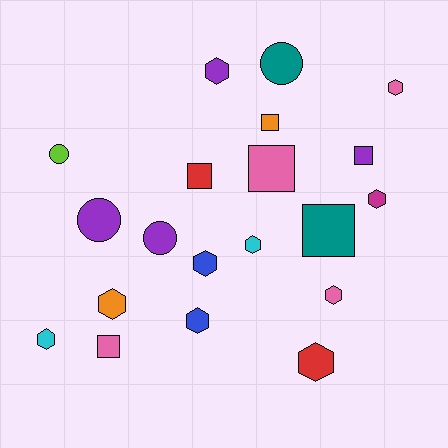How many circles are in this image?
There are 4 circles.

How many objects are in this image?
There are 20 objects.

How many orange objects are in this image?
There are 2 orange objects.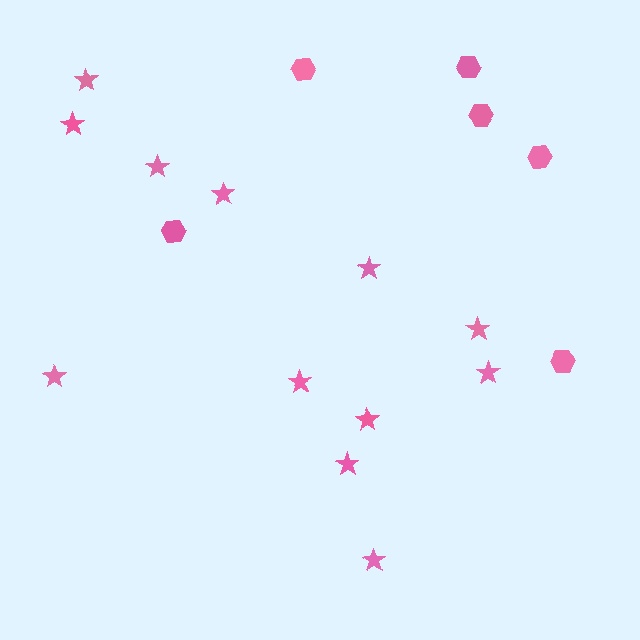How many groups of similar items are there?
There are 2 groups: one group of hexagons (6) and one group of stars (12).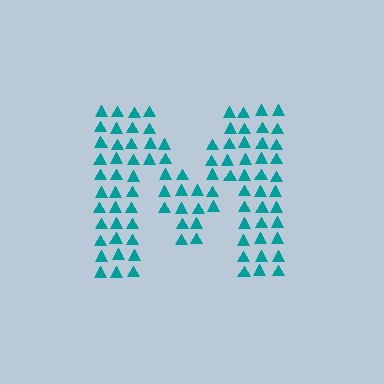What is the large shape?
The large shape is the letter M.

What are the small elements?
The small elements are triangles.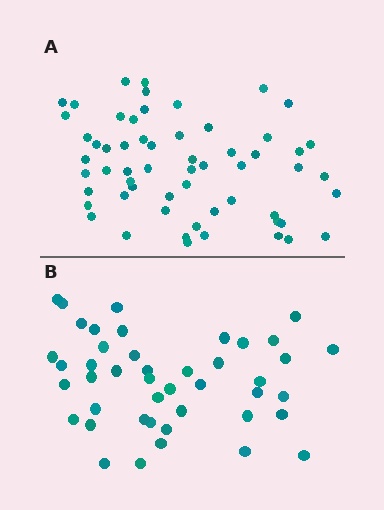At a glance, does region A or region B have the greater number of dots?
Region A (the top region) has more dots.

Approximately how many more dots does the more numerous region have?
Region A has approximately 15 more dots than region B.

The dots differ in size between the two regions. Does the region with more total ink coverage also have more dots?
No. Region B has more total ink coverage because its dots are larger, but region A actually contains more individual dots. Total area can be misleading — the number of items is what matters here.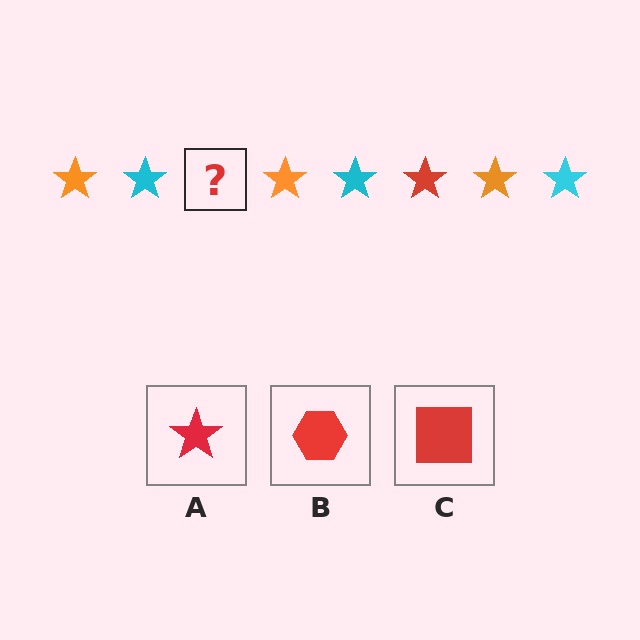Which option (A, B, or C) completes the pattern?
A.